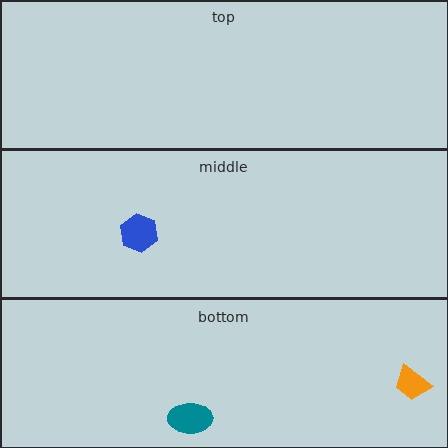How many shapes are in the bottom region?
2.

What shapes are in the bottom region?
The orange trapezoid, the teal ellipse.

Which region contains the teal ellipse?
The bottom region.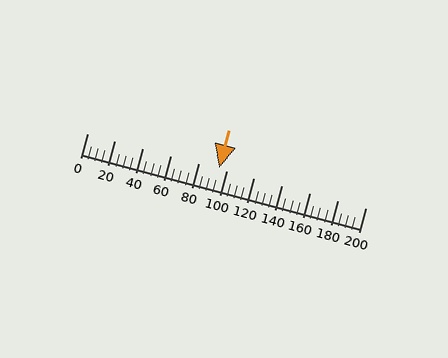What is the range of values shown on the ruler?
The ruler shows values from 0 to 200.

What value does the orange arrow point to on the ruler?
The orange arrow points to approximately 95.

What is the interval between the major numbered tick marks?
The major tick marks are spaced 20 units apart.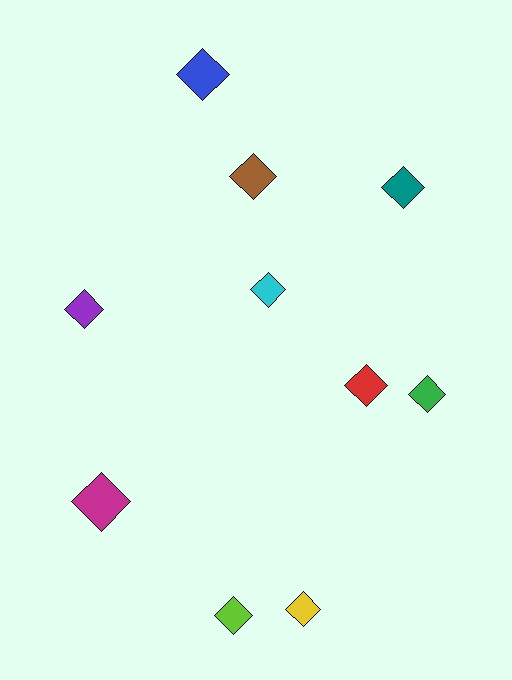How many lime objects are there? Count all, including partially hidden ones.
There is 1 lime object.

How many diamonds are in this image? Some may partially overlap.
There are 10 diamonds.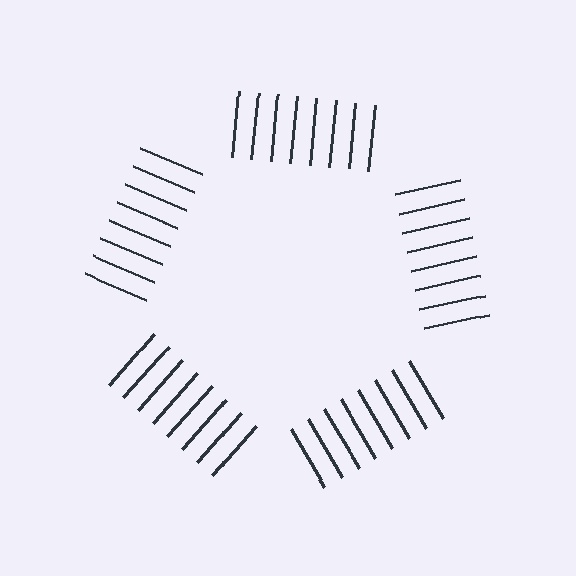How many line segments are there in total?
40 — 8 along each of the 5 edges.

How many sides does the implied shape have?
5 sides — the line-ends trace a pentagon.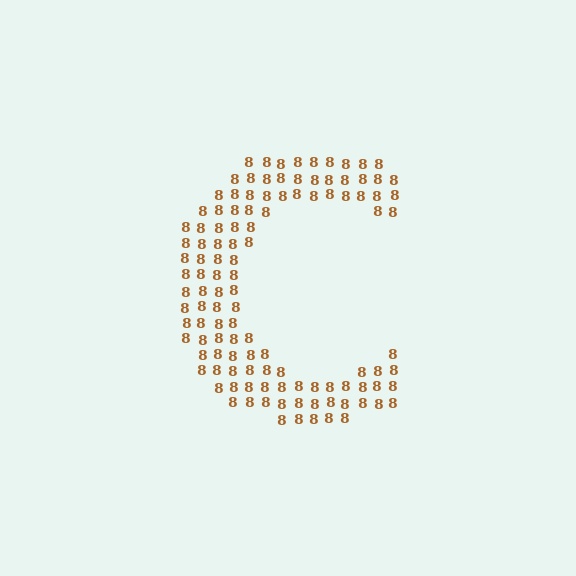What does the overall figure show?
The overall figure shows the letter C.